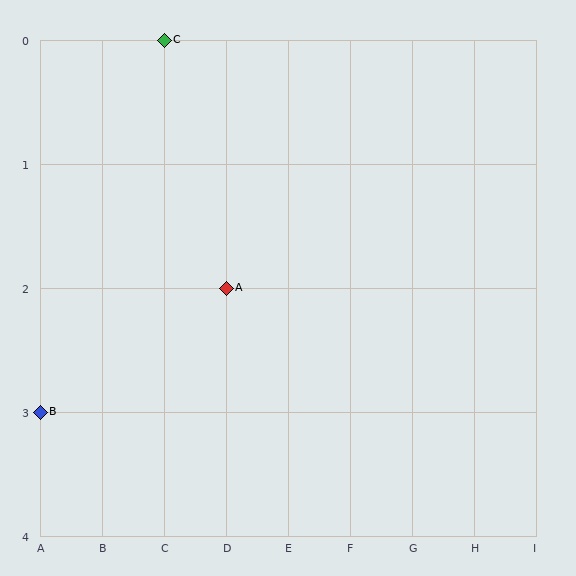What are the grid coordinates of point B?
Point B is at grid coordinates (A, 3).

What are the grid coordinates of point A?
Point A is at grid coordinates (D, 2).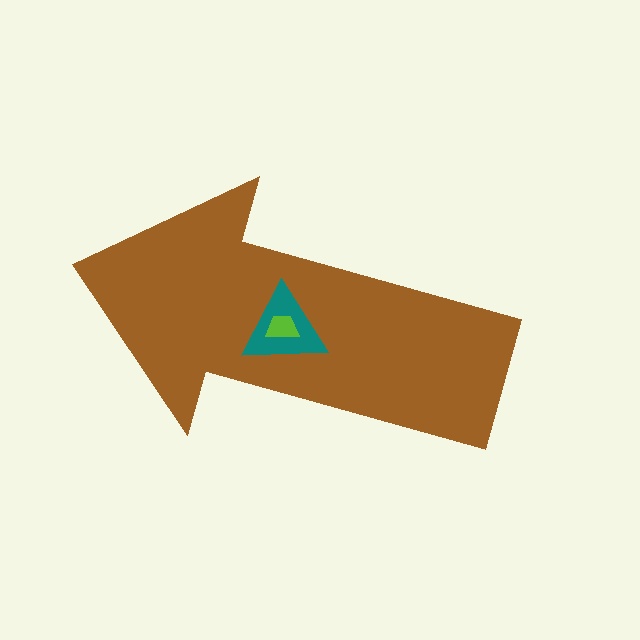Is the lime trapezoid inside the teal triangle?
Yes.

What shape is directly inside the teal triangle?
The lime trapezoid.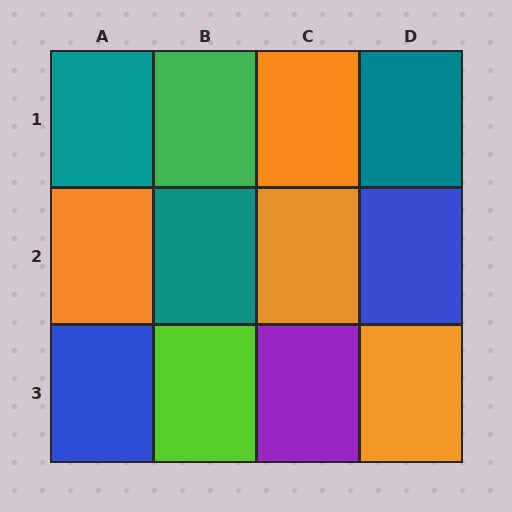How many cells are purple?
1 cell is purple.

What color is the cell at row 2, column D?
Blue.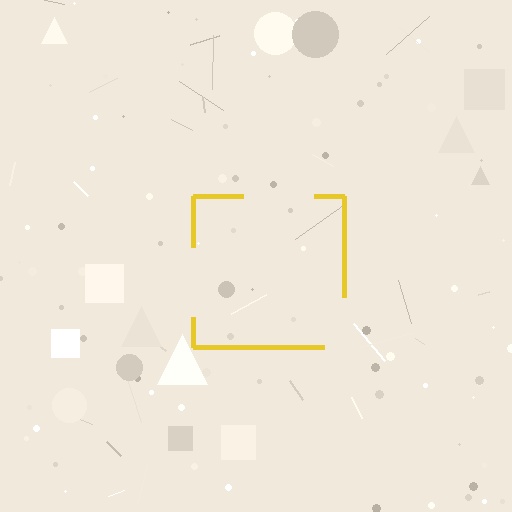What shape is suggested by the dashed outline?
The dashed outline suggests a square.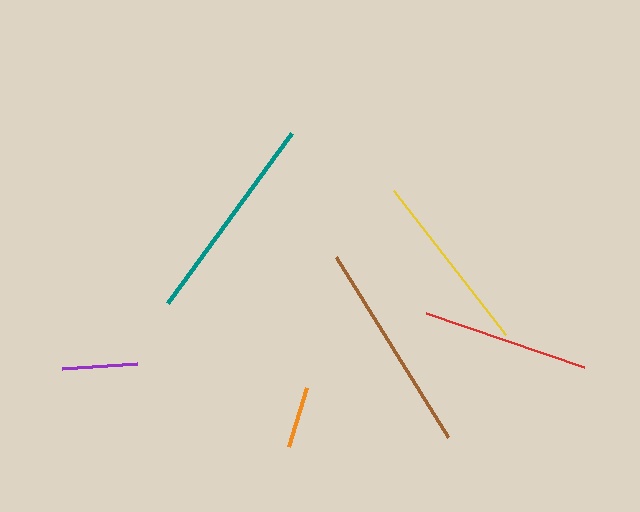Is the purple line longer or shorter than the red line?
The red line is longer than the purple line.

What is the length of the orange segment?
The orange segment is approximately 61 pixels long.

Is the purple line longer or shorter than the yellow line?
The yellow line is longer than the purple line.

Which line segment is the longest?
The brown line is the longest at approximately 213 pixels.